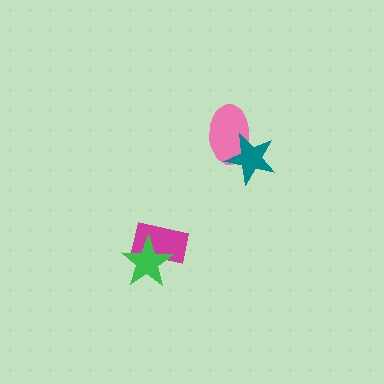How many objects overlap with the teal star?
1 object overlaps with the teal star.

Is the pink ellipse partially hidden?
Yes, it is partially covered by another shape.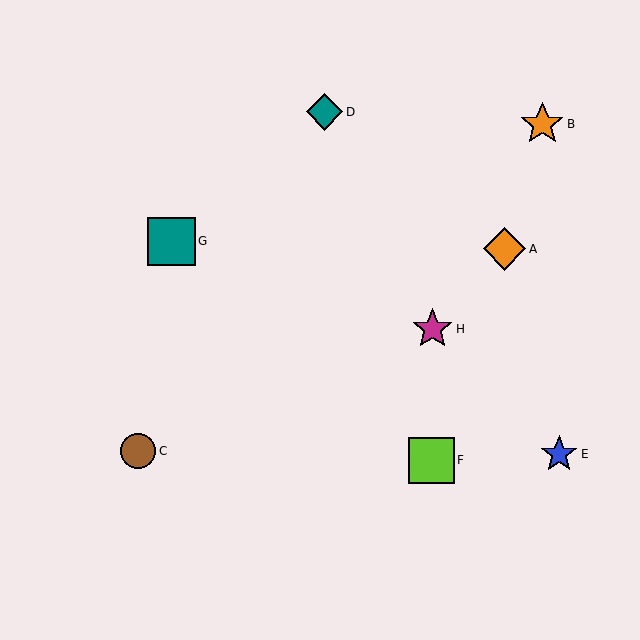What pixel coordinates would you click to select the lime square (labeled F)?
Click at (431, 460) to select the lime square F.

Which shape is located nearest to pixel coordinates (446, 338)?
The magenta star (labeled H) at (432, 329) is nearest to that location.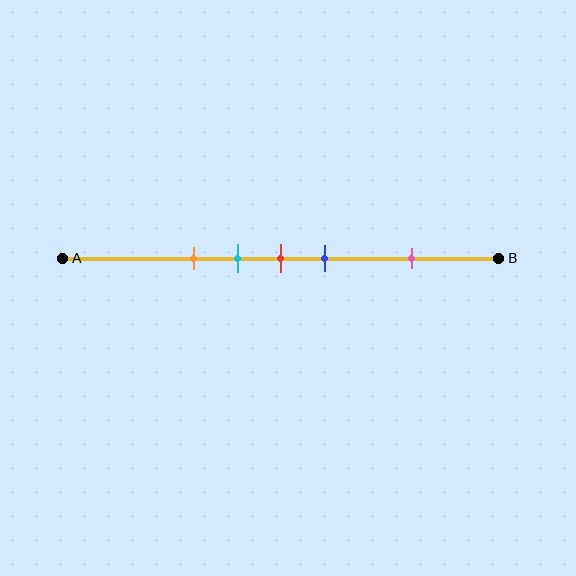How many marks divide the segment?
There are 5 marks dividing the segment.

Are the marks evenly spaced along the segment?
No, the marks are not evenly spaced.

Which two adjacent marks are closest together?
The cyan and red marks are the closest adjacent pair.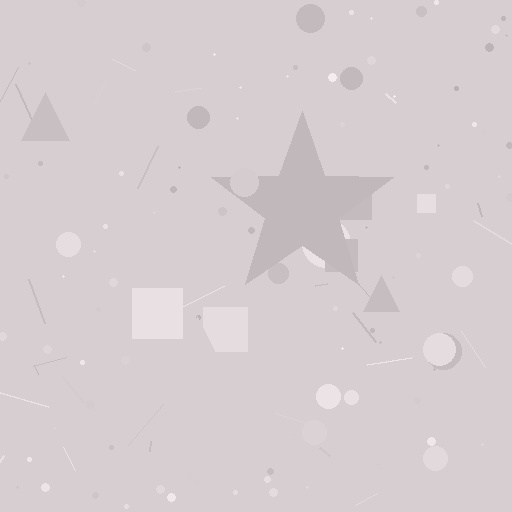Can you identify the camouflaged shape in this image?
The camouflaged shape is a star.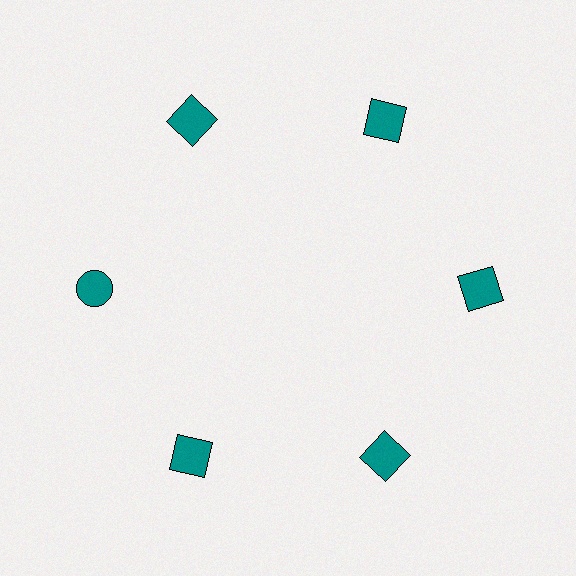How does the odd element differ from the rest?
It has a different shape: circle instead of square.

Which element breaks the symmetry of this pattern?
The teal circle at roughly the 9 o'clock position breaks the symmetry. All other shapes are teal squares.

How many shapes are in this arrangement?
There are 6 shapes arranged in a ring pattern.